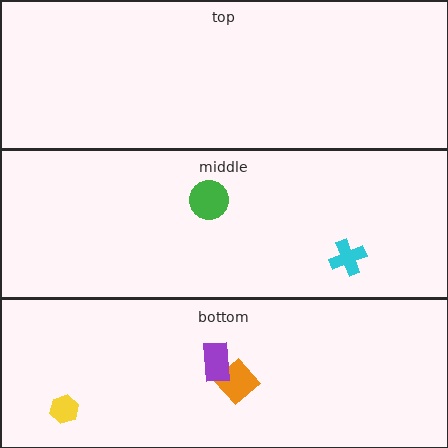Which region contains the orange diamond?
The bottom region.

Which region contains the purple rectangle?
The bottom region.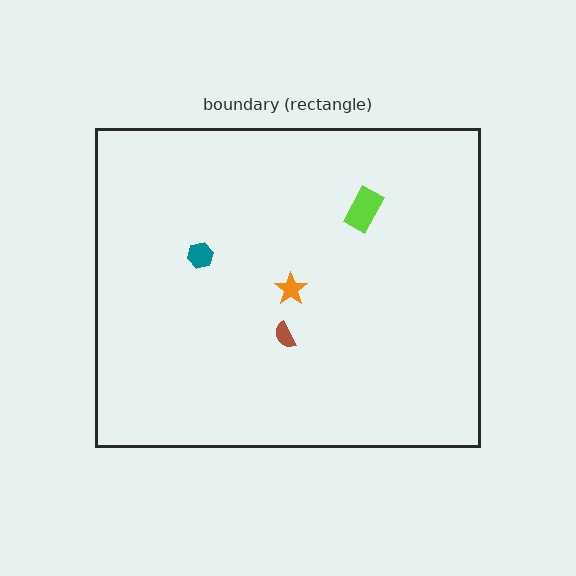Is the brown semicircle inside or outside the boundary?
Inside.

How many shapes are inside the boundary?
4 inside, 0 outside.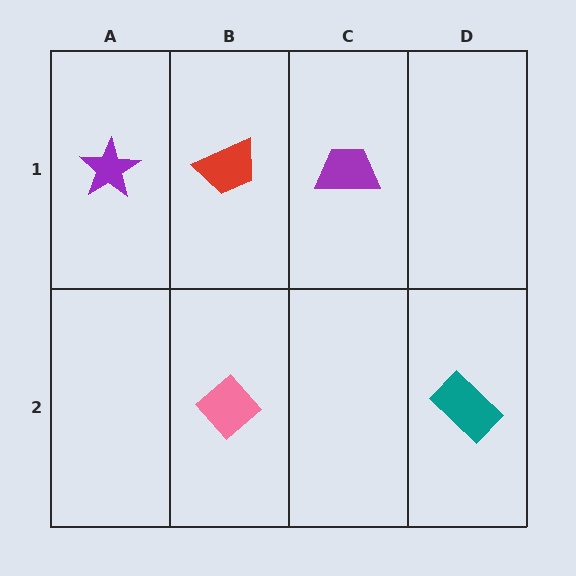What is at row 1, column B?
A red trapezoid.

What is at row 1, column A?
A purple star.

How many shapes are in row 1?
3 shapes.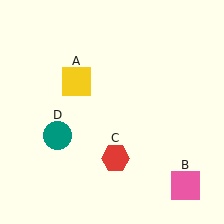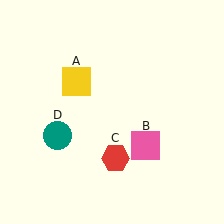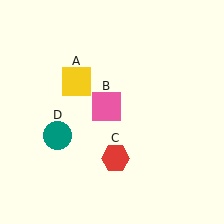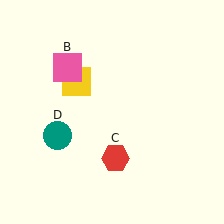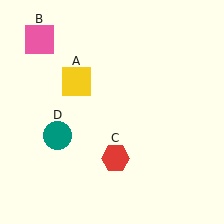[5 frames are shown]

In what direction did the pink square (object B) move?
The pink square (object B) moved up and to the left.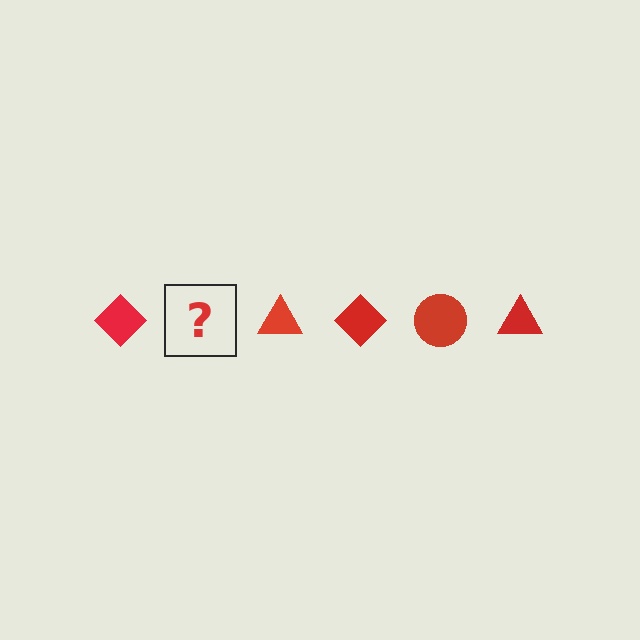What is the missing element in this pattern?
The missing element is a red circle.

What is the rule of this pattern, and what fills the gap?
The rule is that the pattern cycles through diamond, circle, triangle shapes in red. The gap should be filled with a red circle.